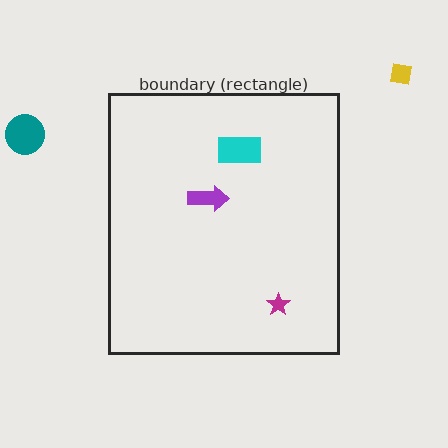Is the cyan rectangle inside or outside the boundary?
Inside.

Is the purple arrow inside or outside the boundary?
Inside.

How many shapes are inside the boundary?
3 inside, 2 outside.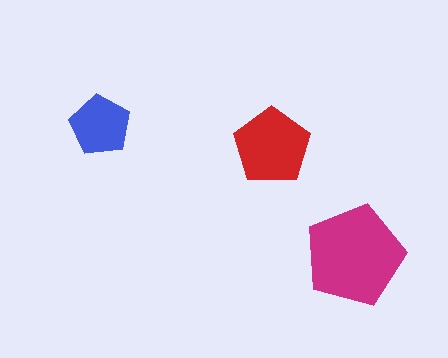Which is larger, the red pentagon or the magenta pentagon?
The magenta one.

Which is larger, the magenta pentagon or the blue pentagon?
The magenta one.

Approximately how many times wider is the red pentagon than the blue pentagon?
About 1.5 times wider.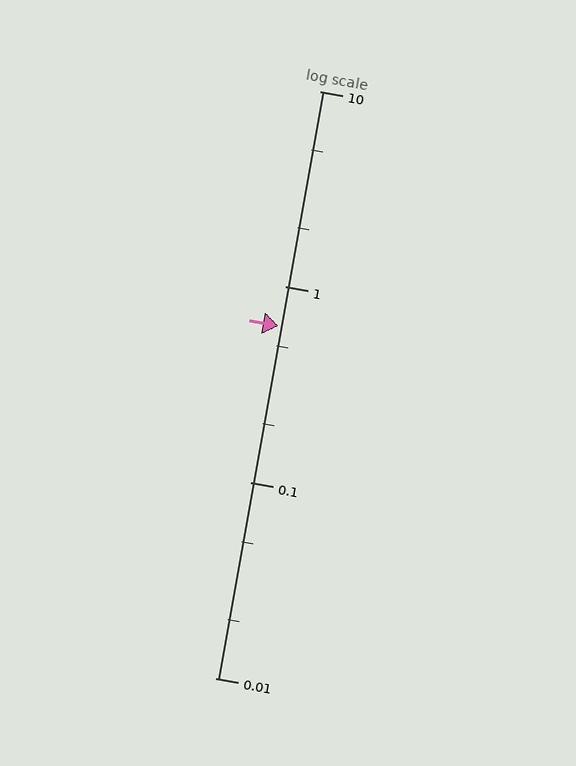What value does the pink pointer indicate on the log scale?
The pointer indicates approximately 0.63.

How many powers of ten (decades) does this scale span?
The scale spans 3 decades, from 0.01 to 10.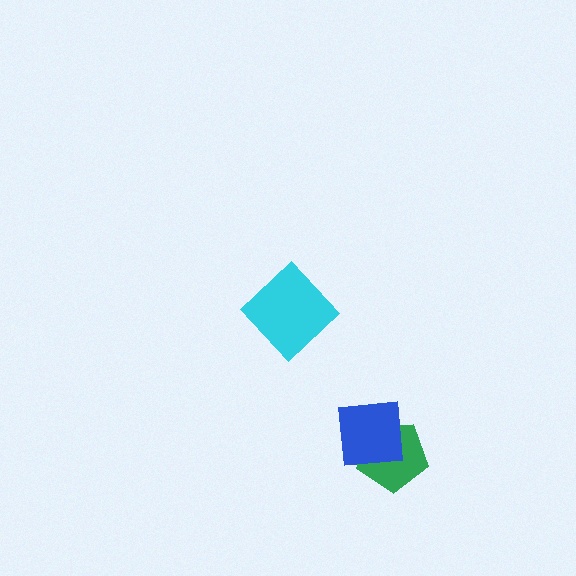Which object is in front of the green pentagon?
The blue square is in front of the green pentagon.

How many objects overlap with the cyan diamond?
0 objects overlap with the cyan diamond.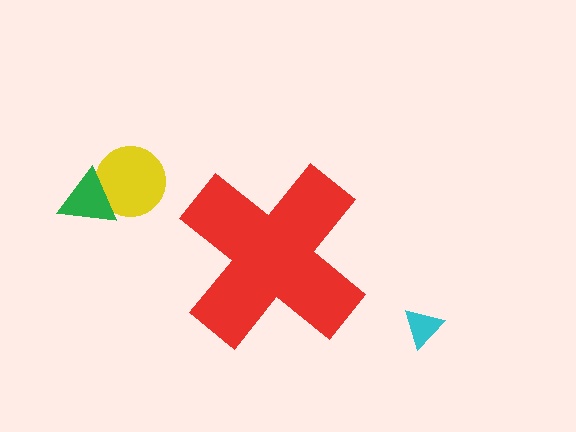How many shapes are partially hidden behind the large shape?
0 shapes are partially hidden.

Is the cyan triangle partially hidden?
No, the cyan triangle is fully visible.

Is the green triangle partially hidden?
No, the green triangle is fully visible.